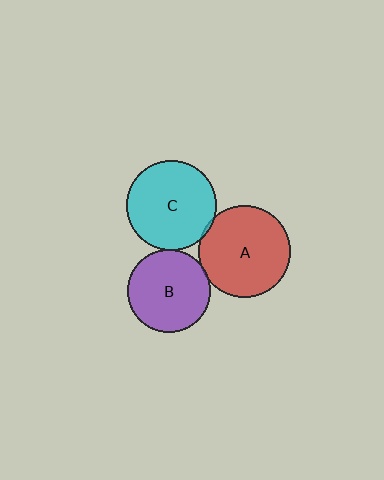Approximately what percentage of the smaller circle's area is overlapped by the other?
Approximately 5%.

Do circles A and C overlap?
Yes.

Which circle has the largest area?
Circle A (red).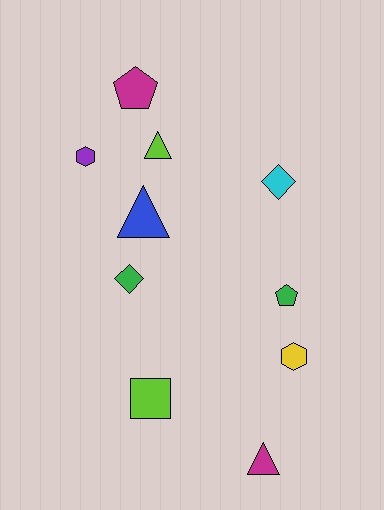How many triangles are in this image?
There are 3 triangles.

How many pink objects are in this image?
There are no pink objects.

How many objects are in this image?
There are 10 objects.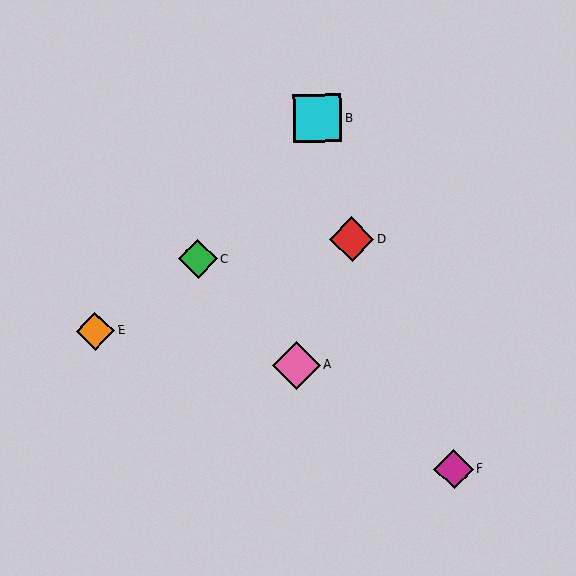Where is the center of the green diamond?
The center of the green diamond is at (198, 259).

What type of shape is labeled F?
Shape F is a magenta diamond.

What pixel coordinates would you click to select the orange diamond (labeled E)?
Click at (95, 331) to select the orange diamond E.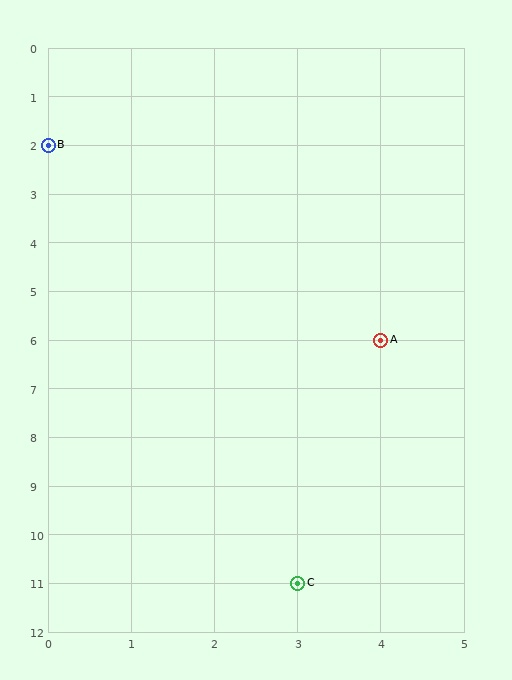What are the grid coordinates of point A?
Point A is at grid coordinates (4, 6).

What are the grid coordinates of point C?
Point C is at grid coordinates (3, 11).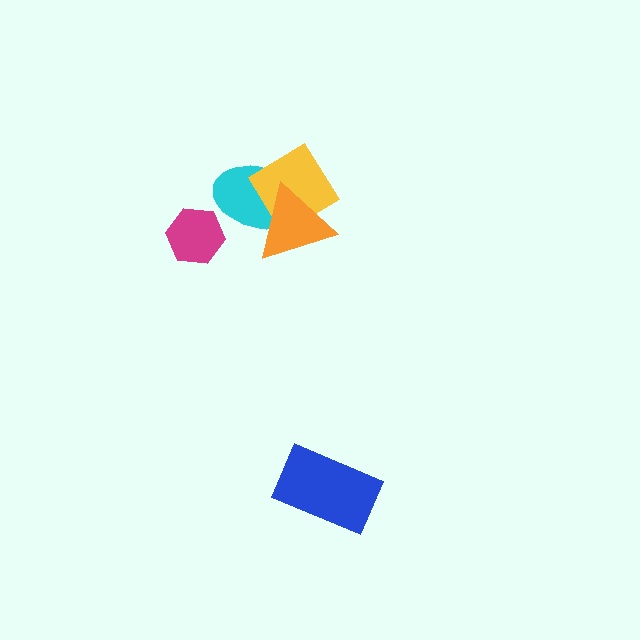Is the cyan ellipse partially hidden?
Yes, it is partially covered by another shape.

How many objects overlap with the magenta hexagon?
0 objects overlap with the magenta hexagon.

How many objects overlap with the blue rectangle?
0 objects overlap with the blue rectangle.